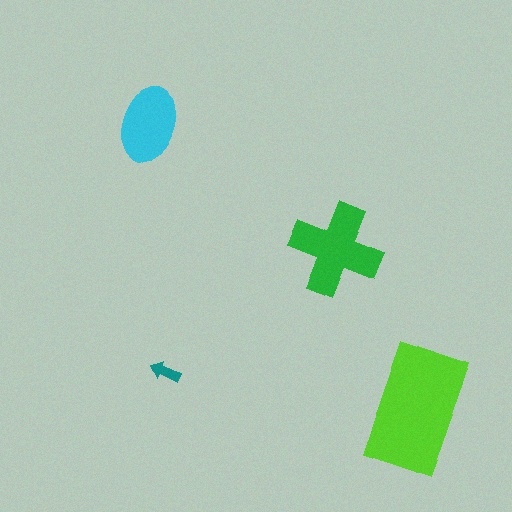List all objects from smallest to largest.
The teal arrow, the cyan ellipse, the green cross, the lime rectangle.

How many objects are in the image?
There are 4 objects in the image.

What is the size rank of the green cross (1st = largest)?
2nd.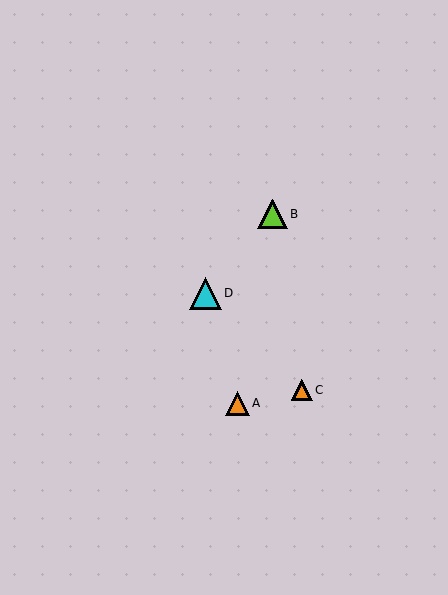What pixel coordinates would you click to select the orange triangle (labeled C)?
Click at (302, 390) to select the orange triangle C.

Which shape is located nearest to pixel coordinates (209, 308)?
The cyan triangle (labeled D) at (205, 293) is nearest to that location.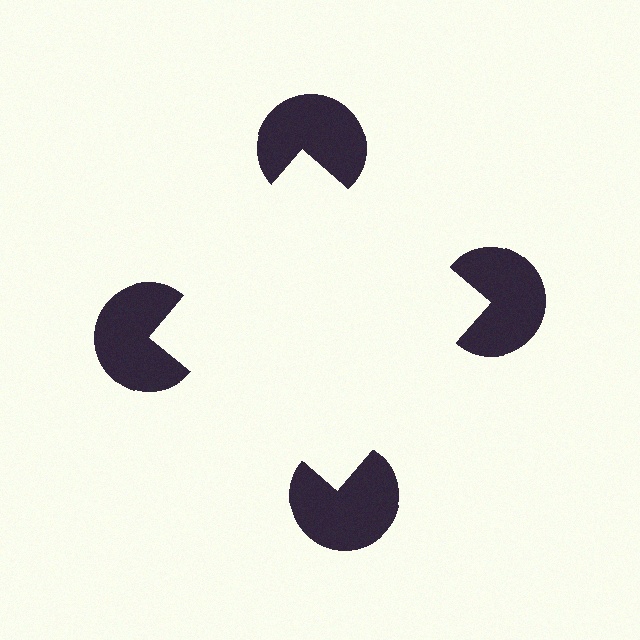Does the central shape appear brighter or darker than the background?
It typically appears slightly brighter than the background, even though no actual brightness change is drawn.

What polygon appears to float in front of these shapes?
An illusory square — its edges are inferred from the aligned wedge cuts in the pac-man discs, not physically drawn.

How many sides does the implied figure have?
4 sides.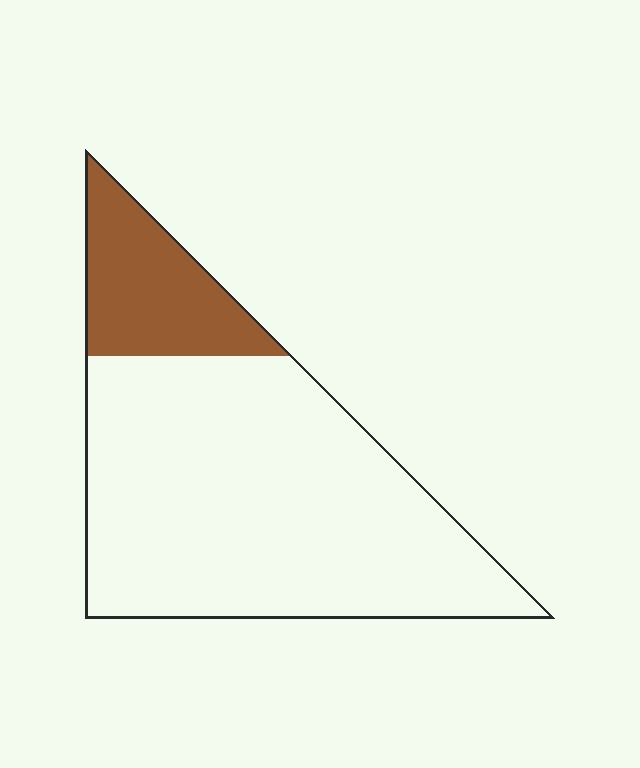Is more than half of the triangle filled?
No.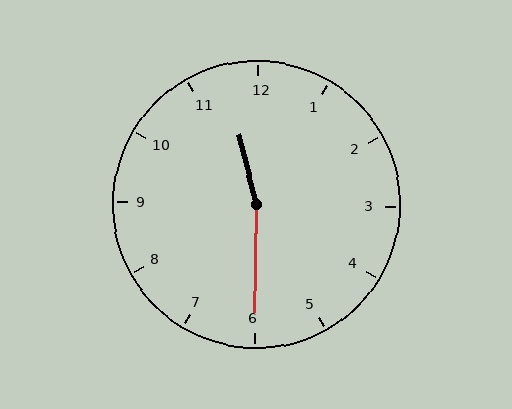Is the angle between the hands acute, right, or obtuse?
It is obtuse.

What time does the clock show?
11:30.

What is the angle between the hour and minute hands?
Approximately 165 degrees.